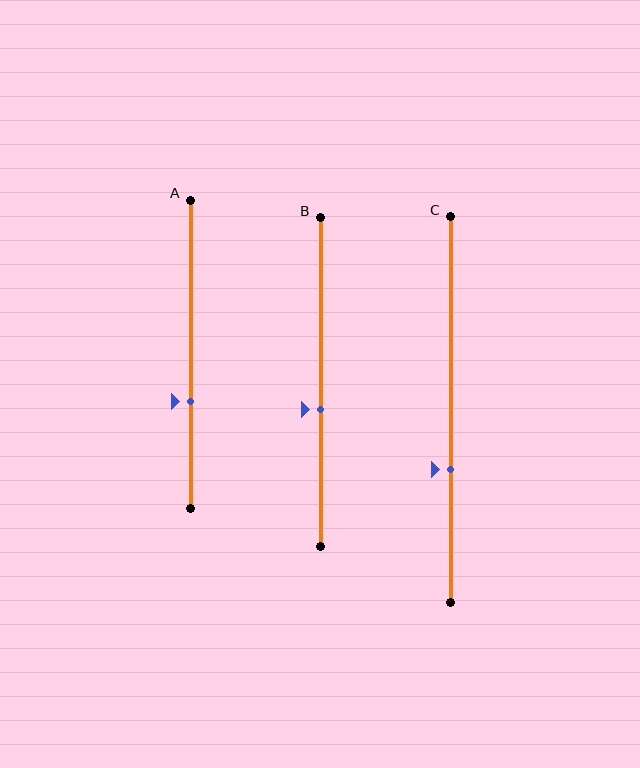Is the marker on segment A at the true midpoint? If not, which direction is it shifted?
No, the marker on segment A is shifted downward by about 15% of the segment length.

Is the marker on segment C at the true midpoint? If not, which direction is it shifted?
No, the marker on segment C is shifted downward by about 16% of the segment length.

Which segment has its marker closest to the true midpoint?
Segment B has its marker closest to the true midpoint.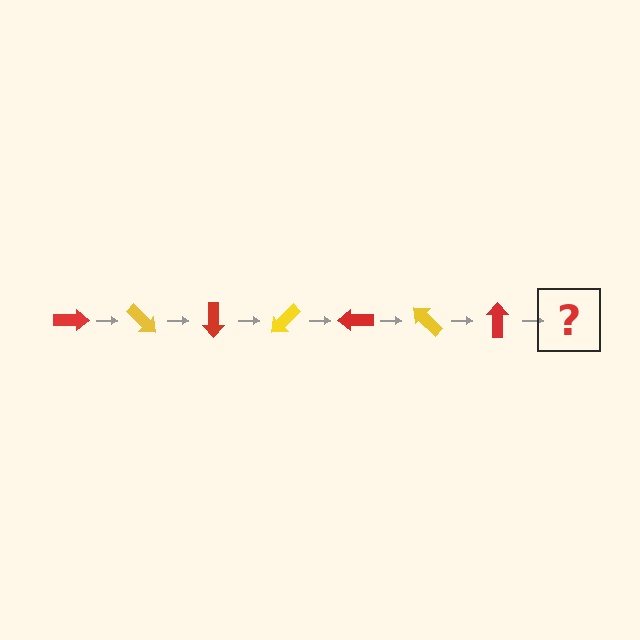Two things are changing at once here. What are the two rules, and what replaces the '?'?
The two rules are that it rotates 45 degrees each step and the color cycles through red and yellow. The '?' should be a yellow arrow, rotated 315 degrees from the start.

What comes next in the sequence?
The next element should be a yellow arrow, rotated 315 degrees from the start.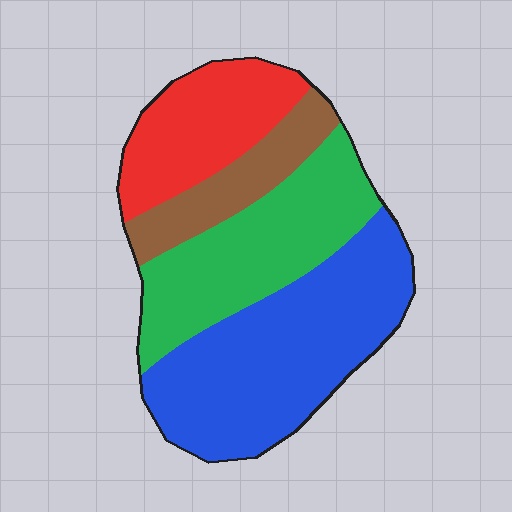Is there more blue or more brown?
Blue.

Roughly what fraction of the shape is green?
Green takes up between a sixth and a third of the shape.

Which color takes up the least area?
Brown, at roughly 15%.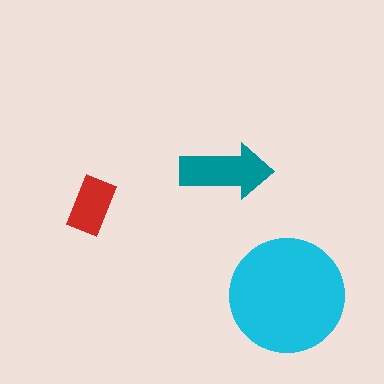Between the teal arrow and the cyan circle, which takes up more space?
The cyan circle.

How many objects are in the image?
There are 3 objects in the image.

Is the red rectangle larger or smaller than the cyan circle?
Smaller.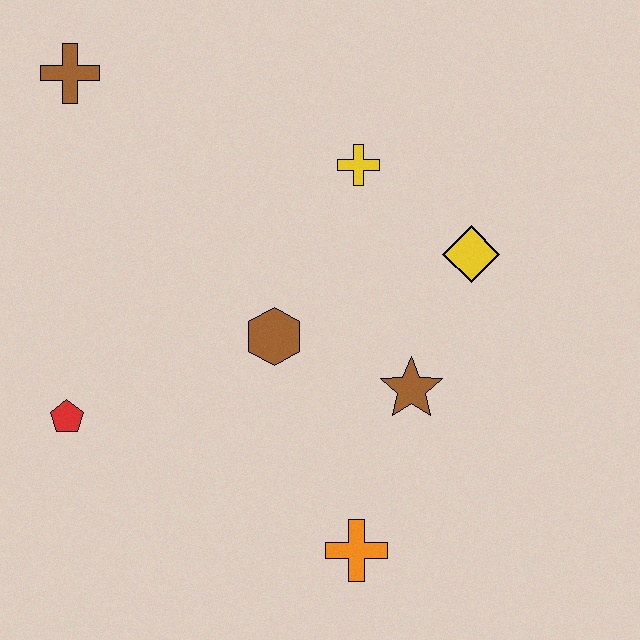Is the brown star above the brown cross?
No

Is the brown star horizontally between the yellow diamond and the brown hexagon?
Yes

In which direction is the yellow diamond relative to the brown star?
The yellow diamond is above the brown star.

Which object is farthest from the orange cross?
The brown cross is farthest from the orange cross.